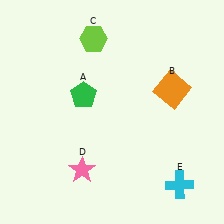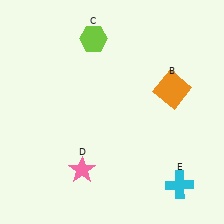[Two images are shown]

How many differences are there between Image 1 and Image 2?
There is 1 difference between the two images.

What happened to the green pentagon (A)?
The green pentagon (A) was removed in Image 2. It was in the top-left area of Image 1.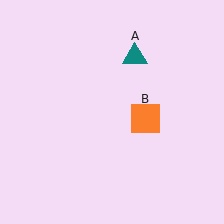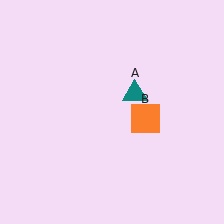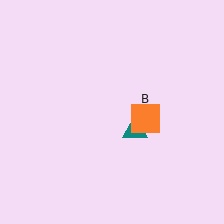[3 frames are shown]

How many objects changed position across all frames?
1 object changed position: teal triangle (object A).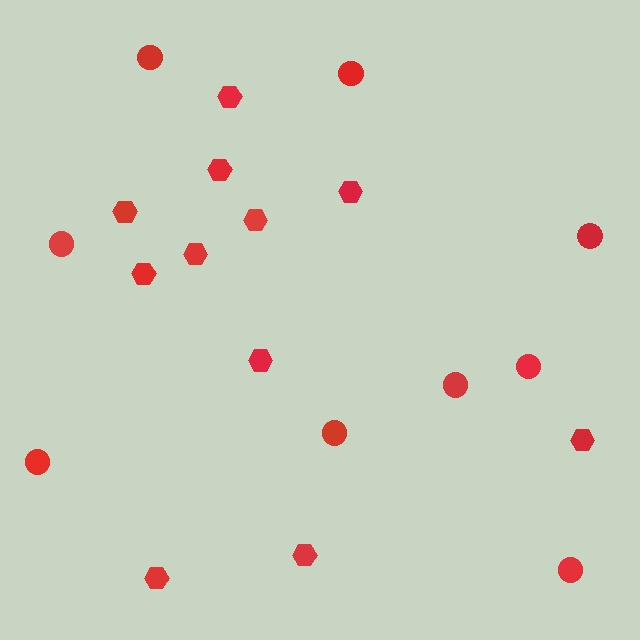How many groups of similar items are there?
There are 2 groups: one group of circles (9) and one group of hexagons (11).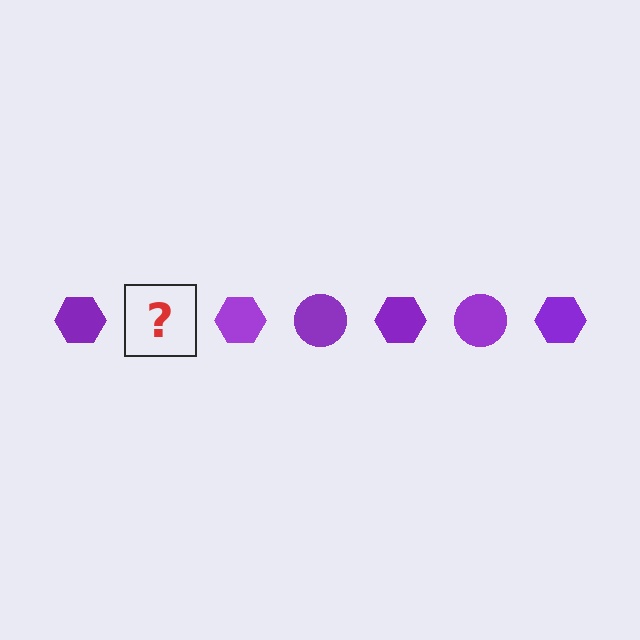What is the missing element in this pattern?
The missing element is a purple circle.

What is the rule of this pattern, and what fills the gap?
The rule is that the pattern cycles through hexagon, circle shapes in purple. The gap should be filled with a purple circle.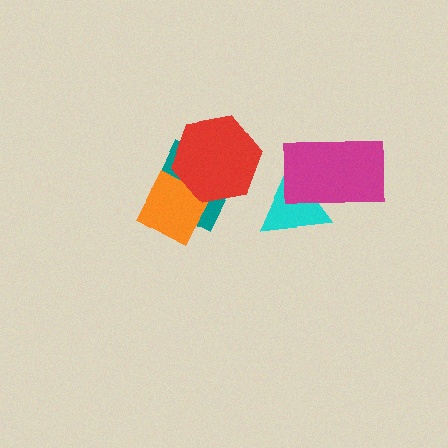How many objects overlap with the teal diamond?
2 objects overlap with the teal diamond.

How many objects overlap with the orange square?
2 objects overlap with the orange square.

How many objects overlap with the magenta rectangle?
1 object overlaps with the magenta rectangle.